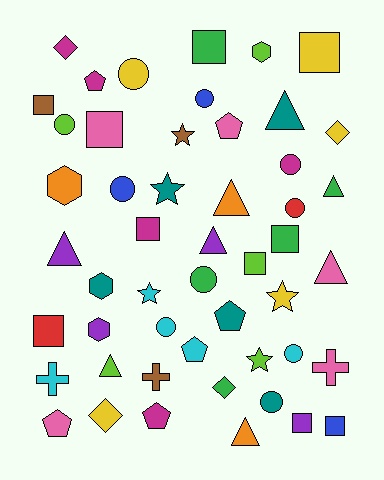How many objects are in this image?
There are 50 objects.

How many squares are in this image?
There are 10 squares.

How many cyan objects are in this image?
There are 5 cyan objects.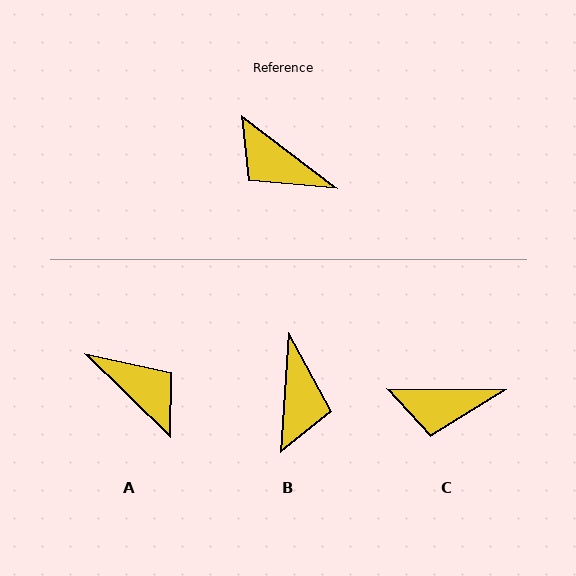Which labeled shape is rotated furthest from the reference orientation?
A, about 173 degrees away.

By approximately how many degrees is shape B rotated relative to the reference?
Approximately 124 degrees counter-clockwise.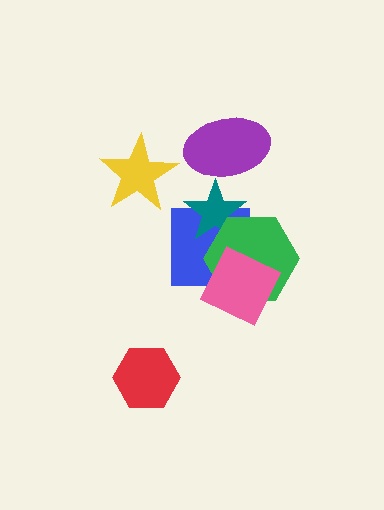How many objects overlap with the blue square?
3 objects overlap with the blue square.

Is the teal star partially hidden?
Yes, it is partially covered by another shape.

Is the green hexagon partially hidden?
Yes, it is partially covered by another shape.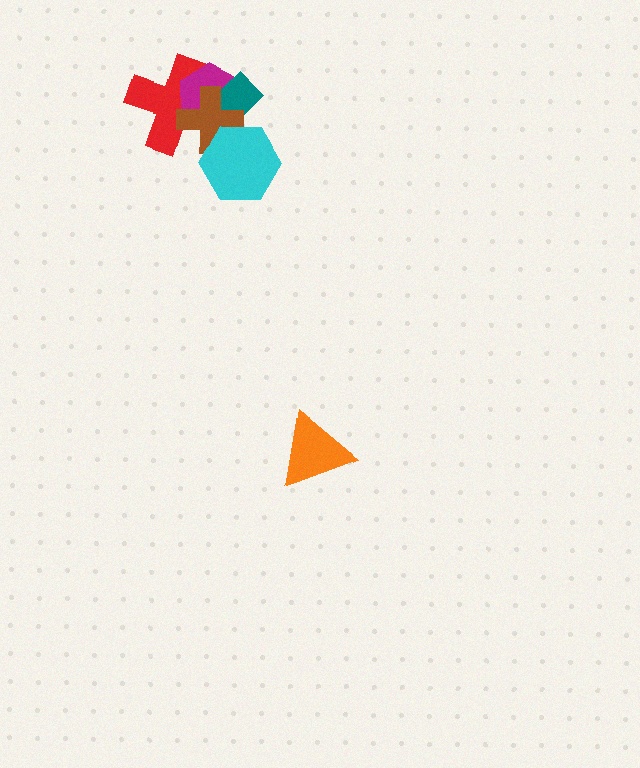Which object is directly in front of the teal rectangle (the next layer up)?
The brown cross is directly in front of the teal rectangle.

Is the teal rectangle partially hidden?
Yes, it is partially covered by another shape.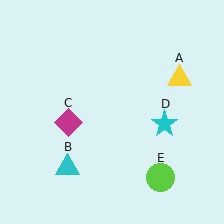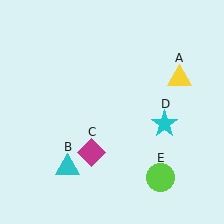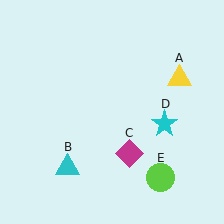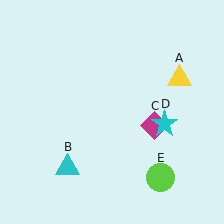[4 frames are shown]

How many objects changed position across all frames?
1 object changed position: magenta diamond (object C).